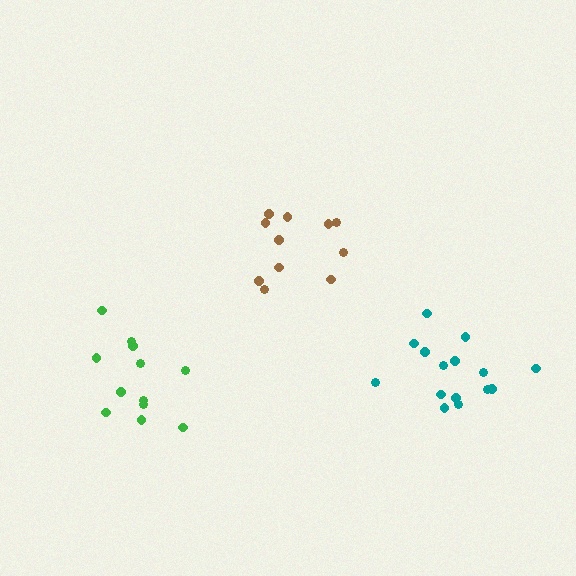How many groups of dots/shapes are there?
There are 3 groups.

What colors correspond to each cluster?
The clusters are colored: green, teal, brown.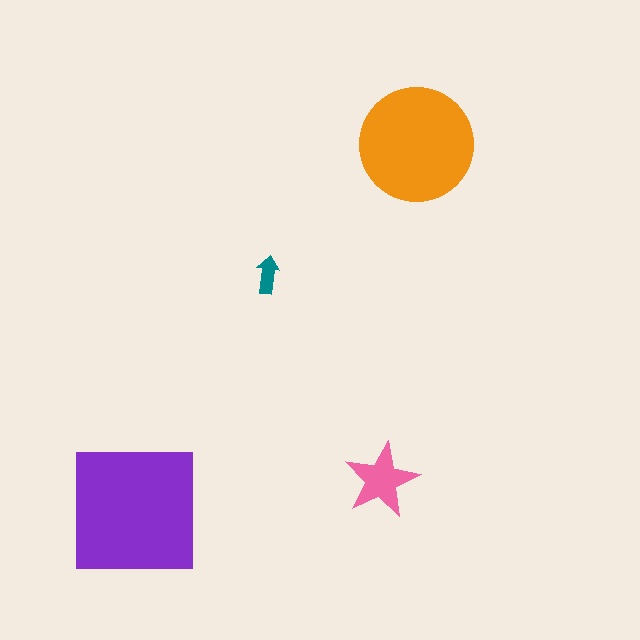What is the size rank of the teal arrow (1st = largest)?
4th.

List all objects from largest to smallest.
The purple square, the orange circle, the pink star, the teal arrow.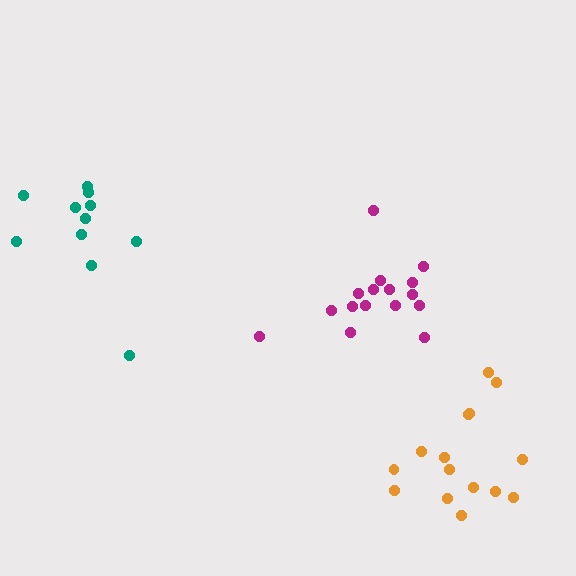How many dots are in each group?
Group 1: 15 dots, Group 2: 16 dots, Group 3: 11 dots (42 total).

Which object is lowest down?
The orange cluster is bottommost.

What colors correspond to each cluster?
The clusters are colored: orange, magenta, teal.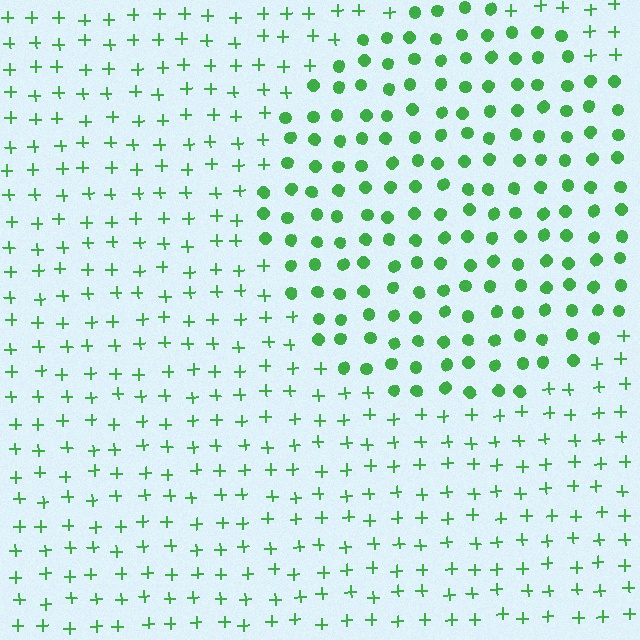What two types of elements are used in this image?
The image uses circles inside the circle region and plus signs outside it.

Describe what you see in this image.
The image is filled with small green elements arranged in a uniform grid. A circle-shaped region contains circles, while the surrounding area contains plus signs. The boundary is defined purely by the change in element shape.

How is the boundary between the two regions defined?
The boundary is defined by a change in element shape: circles inside vs. plus signs outside. All elements share the same color and spacing.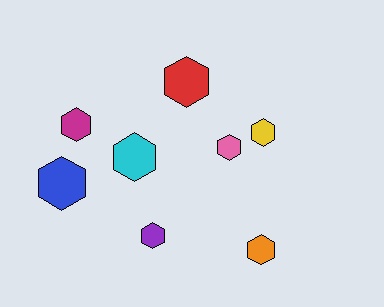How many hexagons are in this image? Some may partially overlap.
There are 8 hexagons.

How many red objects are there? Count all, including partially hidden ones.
There is 1 red object.